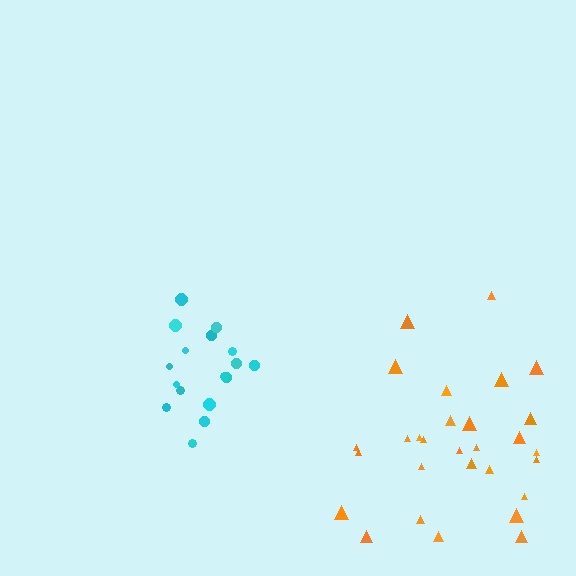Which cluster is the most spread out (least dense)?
Orange.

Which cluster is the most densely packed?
Cyan.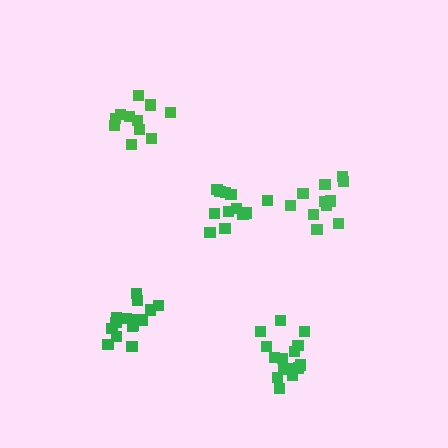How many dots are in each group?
Group 1: 12 dots, Group 2: 11 dots, Group 3: 11 dots, Group 4: 15 dots, Group 5: 15 dots (64 total).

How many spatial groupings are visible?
There are 5 spatial groupings.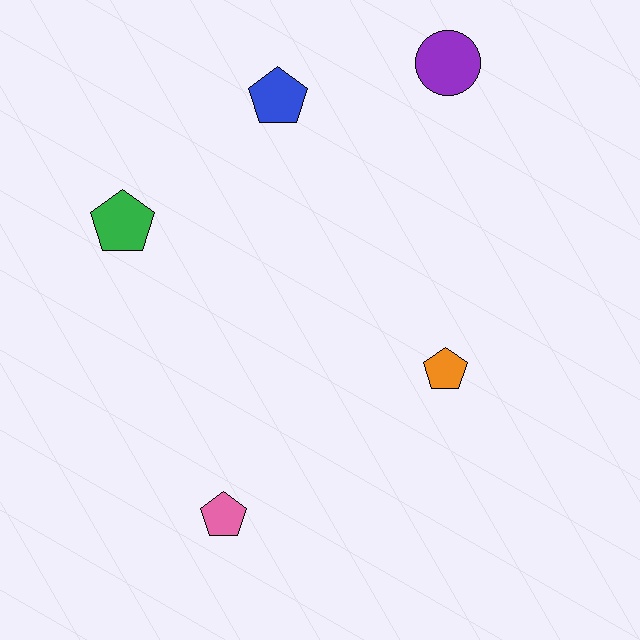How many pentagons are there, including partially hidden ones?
There are 4 pentagons.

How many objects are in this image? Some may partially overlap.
There are 5 objects.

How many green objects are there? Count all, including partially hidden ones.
There is 1 green object.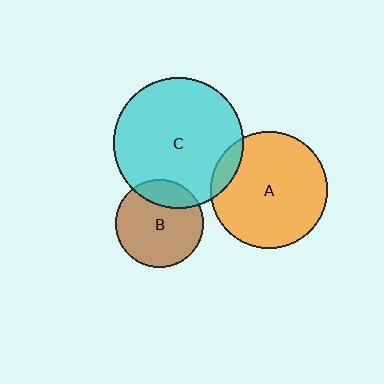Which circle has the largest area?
Circle C (cyan).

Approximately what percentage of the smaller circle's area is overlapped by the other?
Approximately 20%.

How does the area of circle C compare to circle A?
Approximately 1.2 times.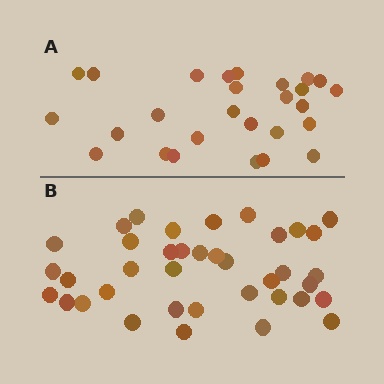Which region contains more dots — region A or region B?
Region B (the bottom region) has more dots.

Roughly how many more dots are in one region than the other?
Region B has roughly 12 or so more dots than region A.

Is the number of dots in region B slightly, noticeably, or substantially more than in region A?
Region B has noticeably more, but not dramatically so. The ratio is roughly 1.4 to 1.